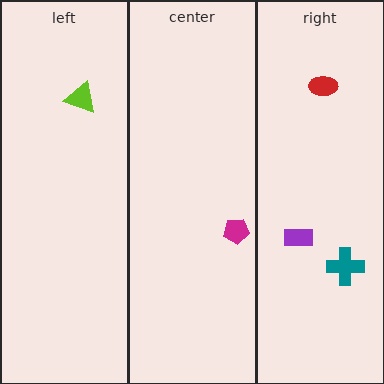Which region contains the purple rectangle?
The right region.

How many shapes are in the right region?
3.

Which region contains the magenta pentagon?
The center region.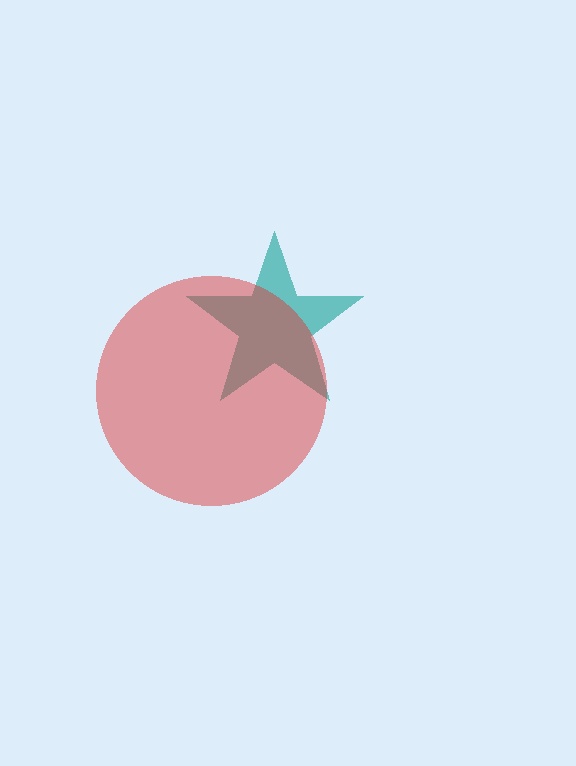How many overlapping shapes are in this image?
There are 2 overlapping shapes in the image.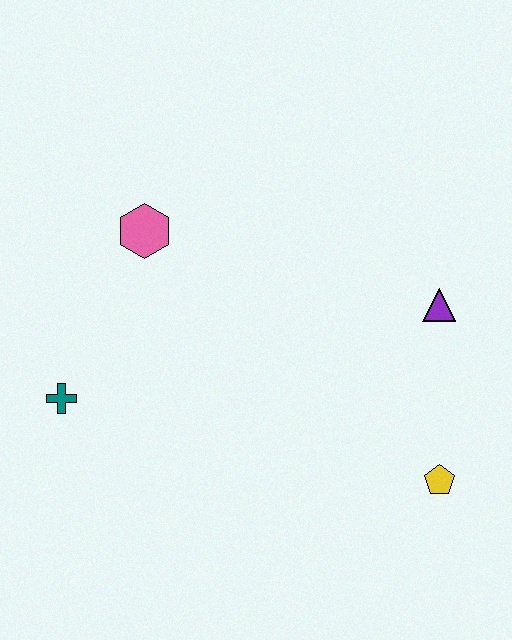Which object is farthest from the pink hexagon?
The yellow pentagon is farthest from the pink hexagon.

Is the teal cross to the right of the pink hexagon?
No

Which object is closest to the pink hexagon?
The teal cross is closest to the pink hexagon.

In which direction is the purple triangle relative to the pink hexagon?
The purple triangle is to the right of the pink hexagon.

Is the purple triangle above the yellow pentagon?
Yes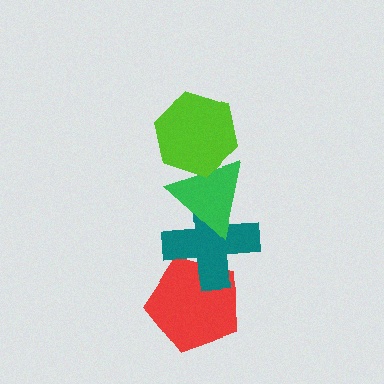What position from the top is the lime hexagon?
The lime hexagon is 1st from the top.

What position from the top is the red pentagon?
The red pentagon is 4th from the top.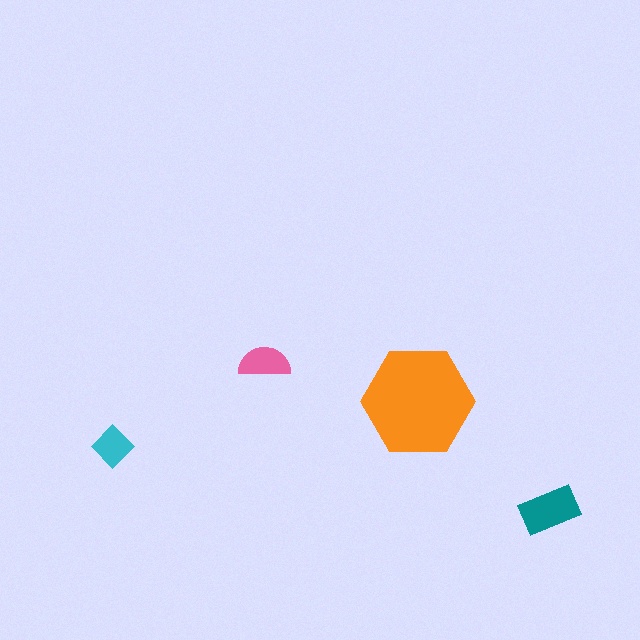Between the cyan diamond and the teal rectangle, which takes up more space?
The teal rectangle.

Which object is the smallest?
The cyan diamond.